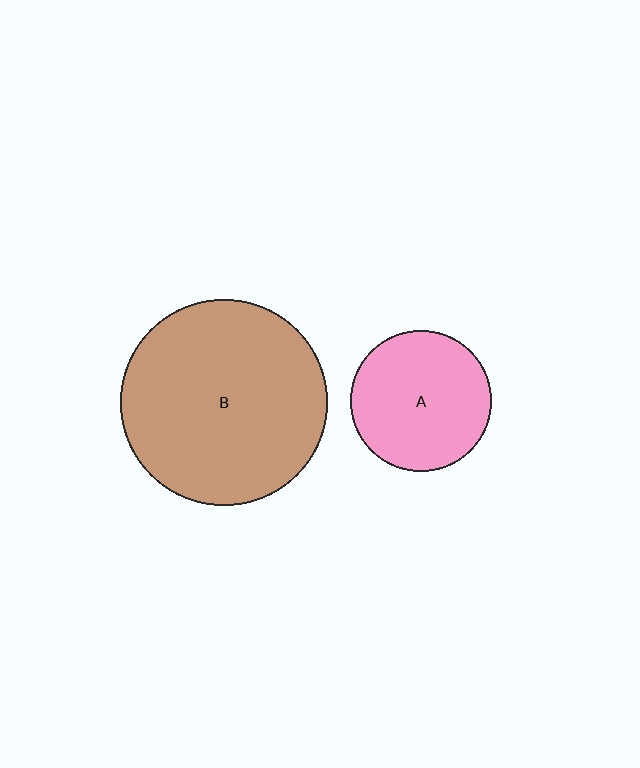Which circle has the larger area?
Circle B (brown).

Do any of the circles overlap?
No, none of the circles overlap.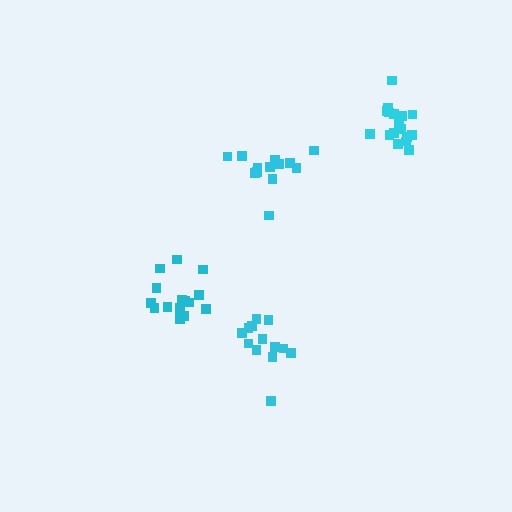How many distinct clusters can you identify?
There are 4 distinct clusters.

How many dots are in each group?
Group 1: 13 dots, Group 2: 17 dots, Group 3: 13 dots, Group 4: 18 dots (61 total).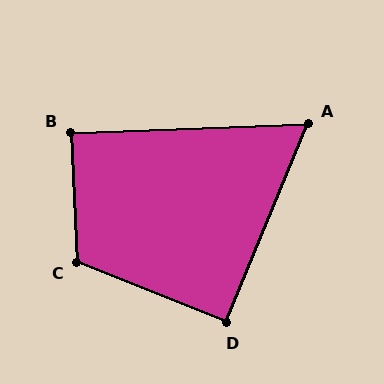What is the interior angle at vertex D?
Approximately 90 degrees (approximately right).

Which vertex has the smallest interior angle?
A, at approximately 66 degrees.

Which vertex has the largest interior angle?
C, at approximately 114 degrees.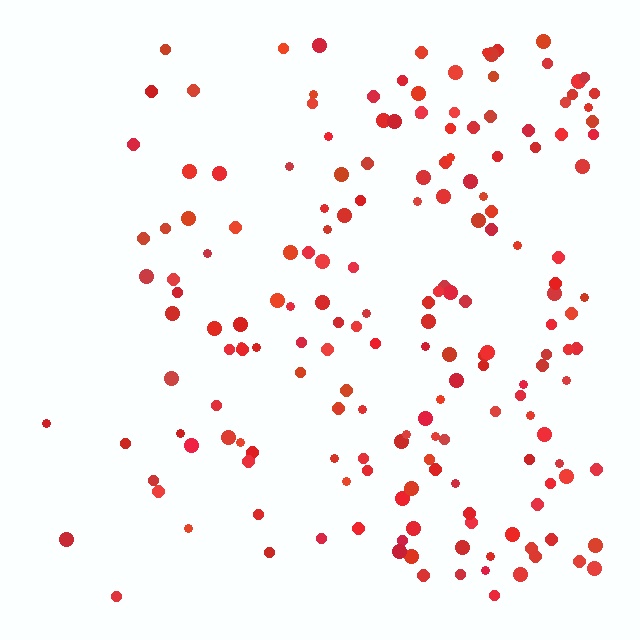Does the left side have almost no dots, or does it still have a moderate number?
Still a moderate number, just noticeably fewer than the right.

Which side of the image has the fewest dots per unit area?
The left.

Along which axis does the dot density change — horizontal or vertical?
Horizontal.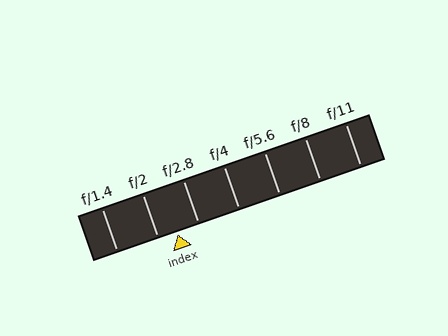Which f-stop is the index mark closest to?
The index mark is closest to f/2.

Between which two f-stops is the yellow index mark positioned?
The index mark is between f/2 and f/2.8.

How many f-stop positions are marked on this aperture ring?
There are 7 f-stop positions marked.